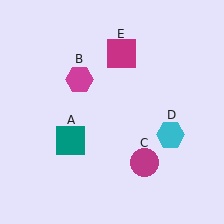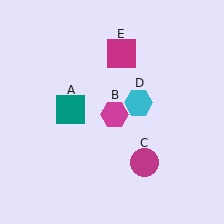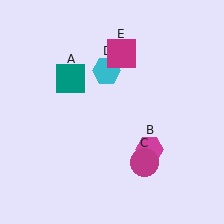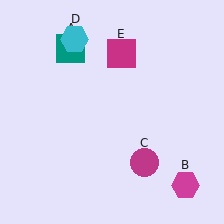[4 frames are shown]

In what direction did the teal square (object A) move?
The teal square (object A) moved up.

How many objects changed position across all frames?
3 objects changed position: teal square (object A), magenta hexagon (object B), cyan hexagon (object D).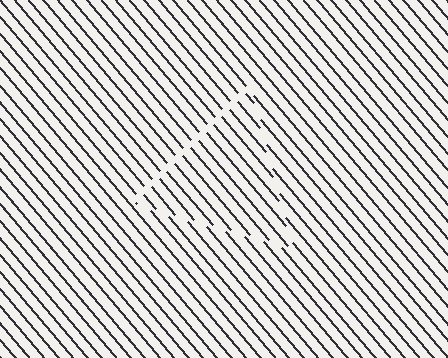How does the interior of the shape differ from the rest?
The interior of the shape contains the same grating, shifted by half a period — the contour is defined by the phase discontinuity where line-ends from the inner and outer gratings abut.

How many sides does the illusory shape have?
3 sides — the line-ends trace a triangle.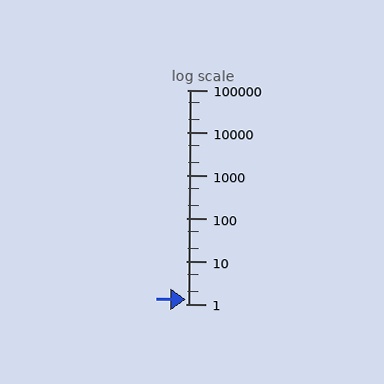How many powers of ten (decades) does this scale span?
The scale spans 5 decades, from 1 to 100000.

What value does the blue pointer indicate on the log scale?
The pointer indicates approximately 1.3.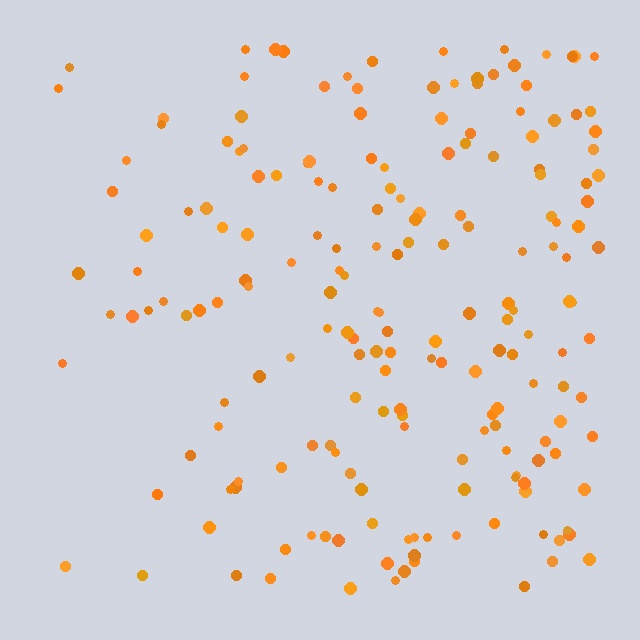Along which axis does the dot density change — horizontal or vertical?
Horizontal.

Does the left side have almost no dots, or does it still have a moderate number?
Still a moderate number, just noticeably fewer than the right.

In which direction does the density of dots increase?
From left to right, with the right side densest.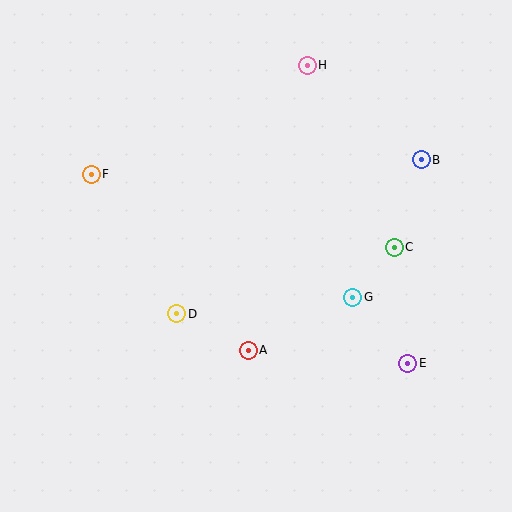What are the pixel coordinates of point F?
Point F is at (91, 174).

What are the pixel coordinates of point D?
Point D is at (177, 314).